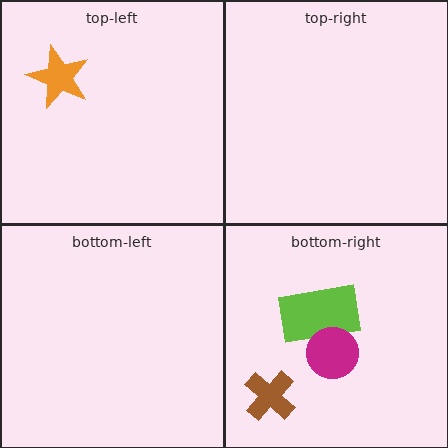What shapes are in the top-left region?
The orange star.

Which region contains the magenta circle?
The bottom-right region.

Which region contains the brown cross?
The bottom-right region.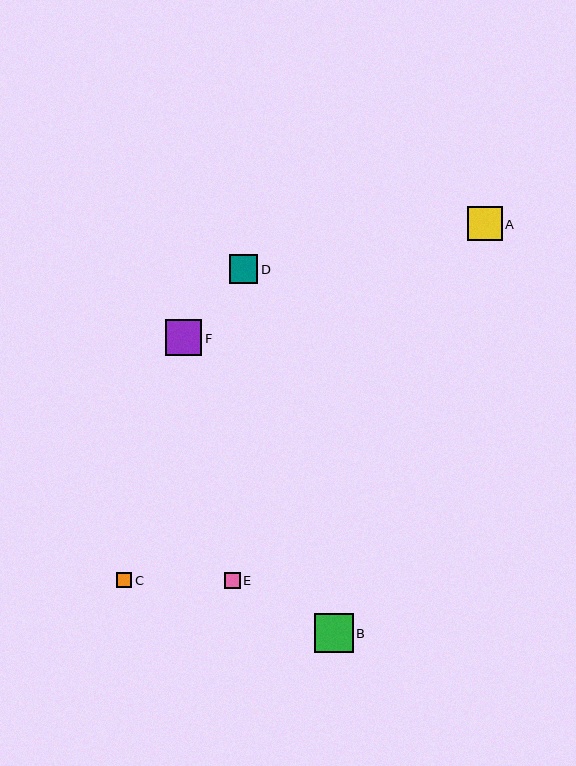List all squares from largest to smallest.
From largest to smallest: B, F, A, D, E, C.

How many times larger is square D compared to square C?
Square D is approximately 1.8 times the size of square C.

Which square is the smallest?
Square C is the smallest with a size of approximately 16 pixels.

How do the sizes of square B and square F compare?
Square B and square F are approximately the same size.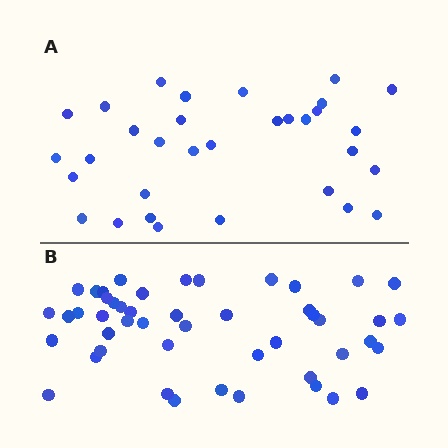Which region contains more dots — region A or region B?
Region B (the bottom region) has more dots.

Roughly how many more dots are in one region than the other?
Region B has approximately 15 more dots than region A.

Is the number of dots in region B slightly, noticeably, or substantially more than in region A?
Region B has substantially more. The ratio is roughly 1.5 to 1.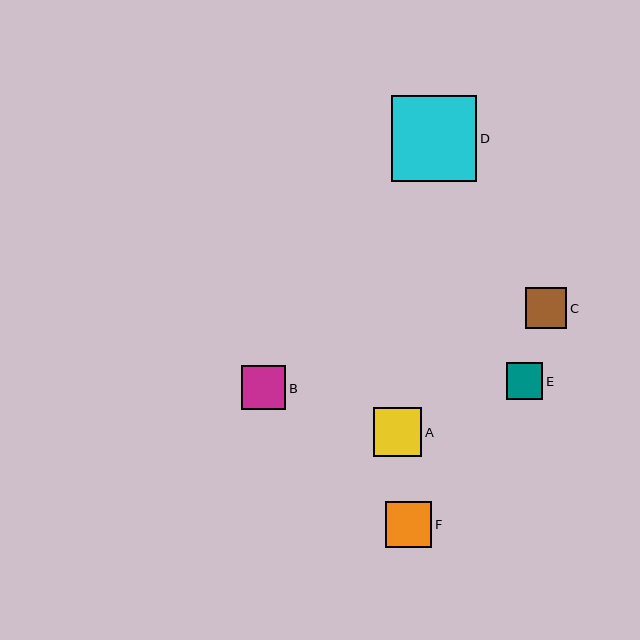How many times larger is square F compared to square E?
Square F is approximately 1.3 times the size of square E.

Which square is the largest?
Square D is the largest with a size of approximately 86 pixels.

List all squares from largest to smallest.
From largest to smallest: D, A, F, B, C, E.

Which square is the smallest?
Square E is the smallest with a size of approximately 37 pixels.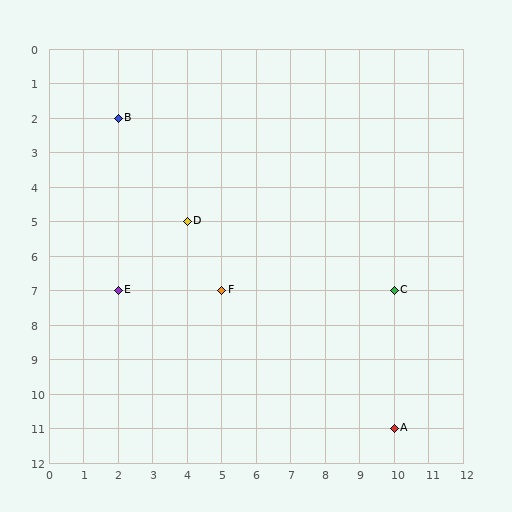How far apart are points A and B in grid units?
Points A and B are 8 columns and 9 rows apart (about 12.0 grid units diagonally).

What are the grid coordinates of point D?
Point D is at grid coordinates (4, 5).